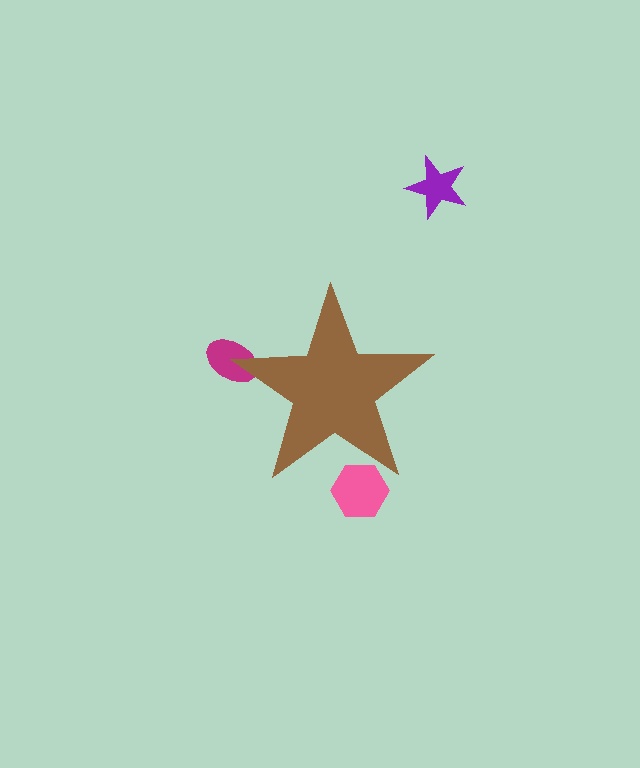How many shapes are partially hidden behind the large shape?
2 shapes are partially hidden.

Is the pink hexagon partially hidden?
Yes, the pink hexagon is partially hidden behind the brown star.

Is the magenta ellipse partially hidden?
Yes, the magenta ellipse is partially hidden behind the brown star.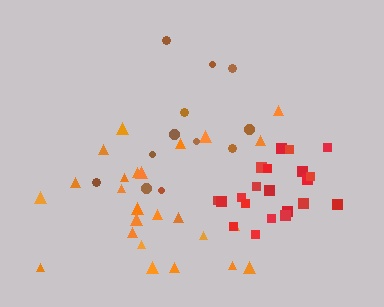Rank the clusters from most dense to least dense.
red, orange, brown.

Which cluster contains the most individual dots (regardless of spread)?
Orange (25).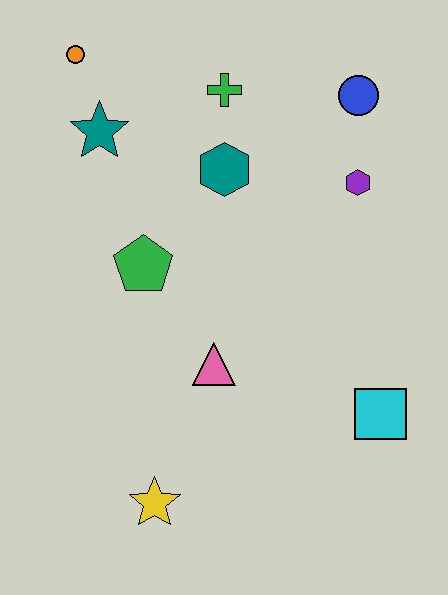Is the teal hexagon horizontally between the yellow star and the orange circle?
No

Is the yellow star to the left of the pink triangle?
Yes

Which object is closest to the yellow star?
The pink triangle is closest to the yellow star.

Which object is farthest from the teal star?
The cyan square is farthest from the teal star.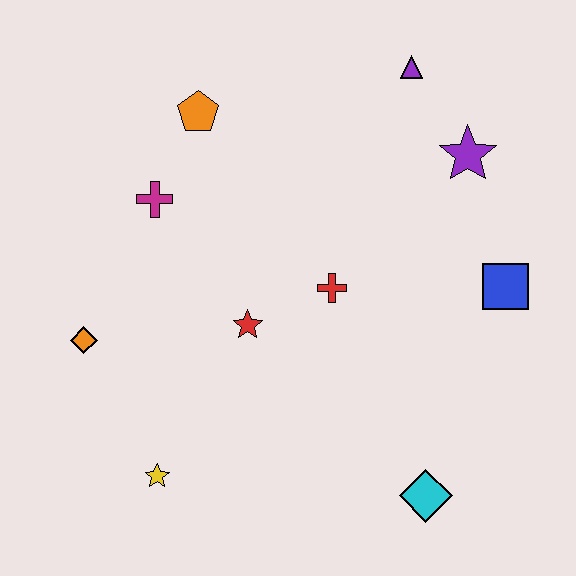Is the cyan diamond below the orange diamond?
Yes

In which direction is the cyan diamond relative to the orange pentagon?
The cyan diamond is below the orange pentagon.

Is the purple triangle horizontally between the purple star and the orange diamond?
Yes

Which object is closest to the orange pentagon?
The magenta cross is closest to the orange pentagon.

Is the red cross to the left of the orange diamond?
No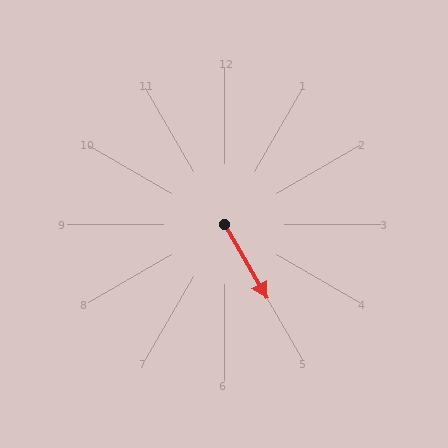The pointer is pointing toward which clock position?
Roughly 5 o'clock.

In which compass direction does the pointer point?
Southeast.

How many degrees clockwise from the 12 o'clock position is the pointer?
Approximately 150 degrees.